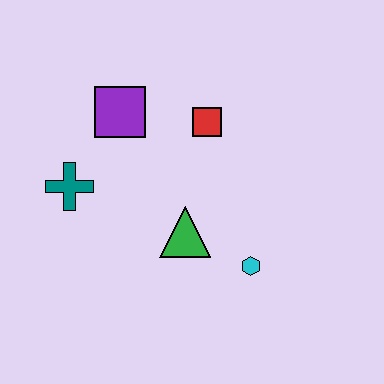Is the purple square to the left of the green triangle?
Yes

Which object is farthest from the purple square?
The cyan hexagon is farthest from the purple square.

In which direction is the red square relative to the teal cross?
The red square is to the right of the teal cross.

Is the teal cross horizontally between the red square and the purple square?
No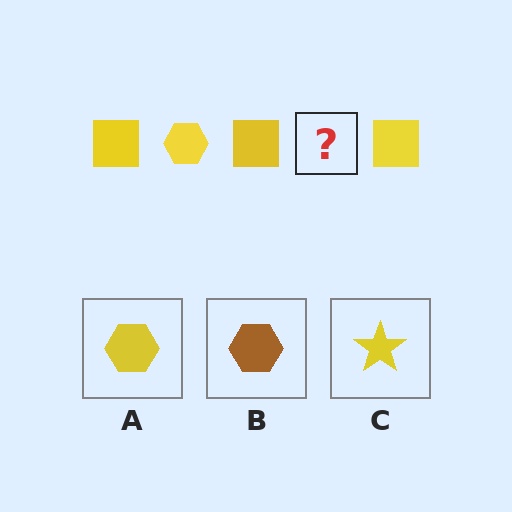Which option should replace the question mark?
Option A.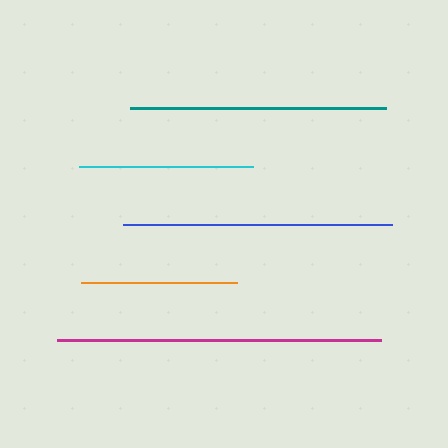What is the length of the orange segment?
The orange segment is approximately 156 pixels long.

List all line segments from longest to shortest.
From longest to shortest: magenta, blue, teal, cyan, orange.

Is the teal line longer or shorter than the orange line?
The teal line is longer than the orange line.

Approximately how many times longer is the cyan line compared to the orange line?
The cyan line is approximately 1.1 times the length of the orange line.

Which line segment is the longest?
The magenta line is the longest at approximately 324 pixels.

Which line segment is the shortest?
The orange line is the shortest at approximately 156 pixels.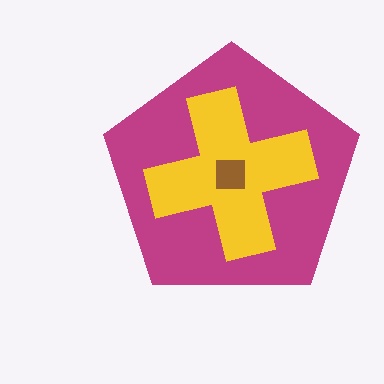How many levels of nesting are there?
3.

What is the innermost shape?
The brown square.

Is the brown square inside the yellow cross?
Yes.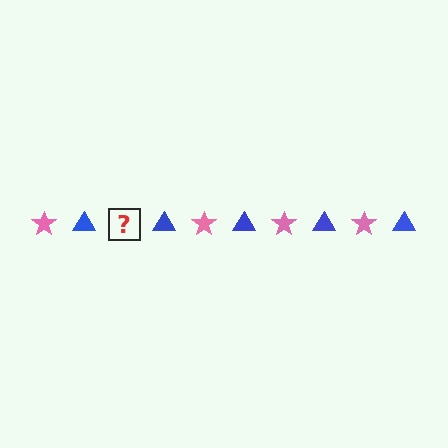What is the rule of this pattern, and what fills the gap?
The rule is that the pattern alternates between pink star and blue triangle. The gap should be filled with a pink star.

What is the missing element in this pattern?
The missing element is a pink star.